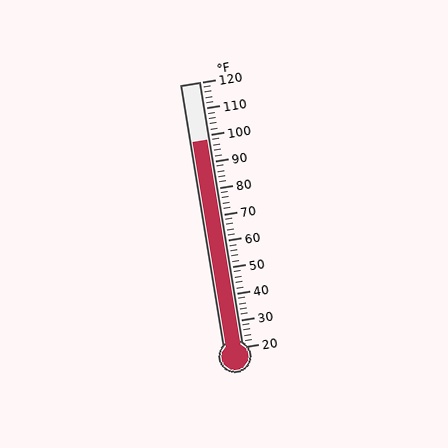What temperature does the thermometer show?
The thermometer shows approximately 98°F.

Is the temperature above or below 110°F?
The temperature is below 110°F.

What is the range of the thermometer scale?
The thermometer scale ranges from 20°F to 120°F.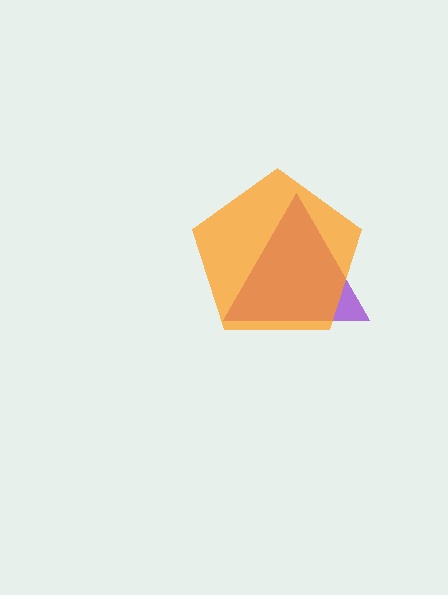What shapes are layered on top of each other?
The layered shapes are: a purple triangle, an orange pentagon.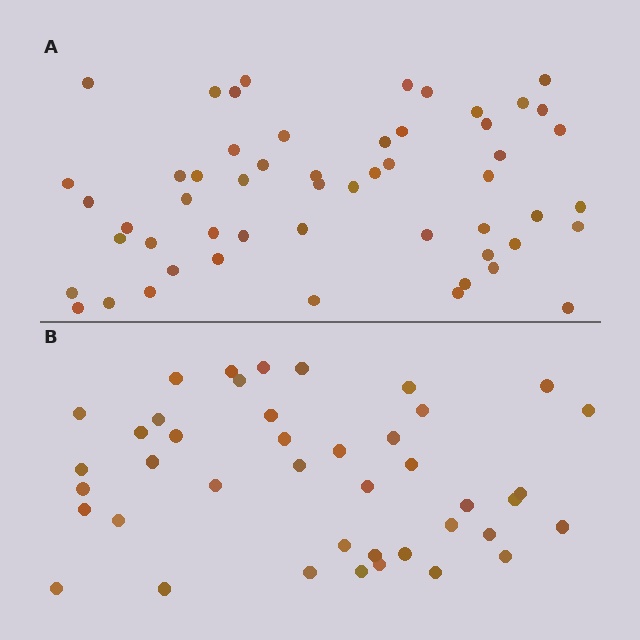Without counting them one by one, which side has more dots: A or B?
Region A (the top region) has more dots.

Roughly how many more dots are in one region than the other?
Region A has roughly 12 or so more dots than region B.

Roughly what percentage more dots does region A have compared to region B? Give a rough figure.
About 30% more.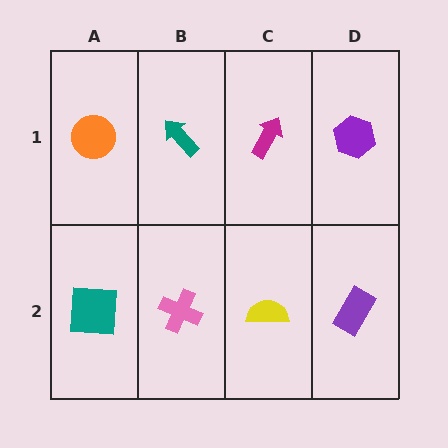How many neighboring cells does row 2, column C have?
3.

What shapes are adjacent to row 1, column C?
A yellow semicircle (row 2, column C), a teal arrow (row 1, column B), a purple hexagon (row 1, column D).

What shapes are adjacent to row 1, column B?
A pink cross (row 2, column B), an orange circle (row 1, column A), a magenta arrow (row 1, column C).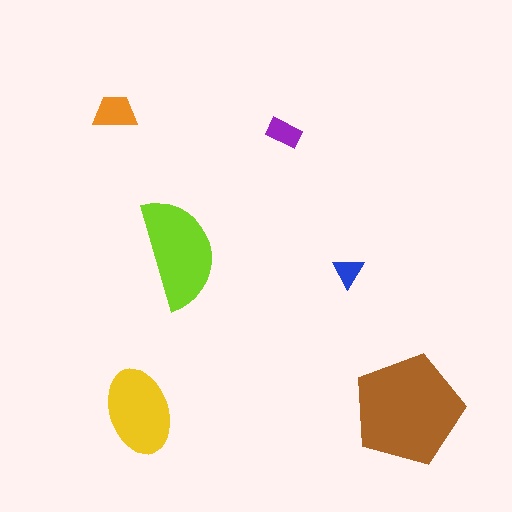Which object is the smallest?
The blue triangle.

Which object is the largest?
The brown pentagon.